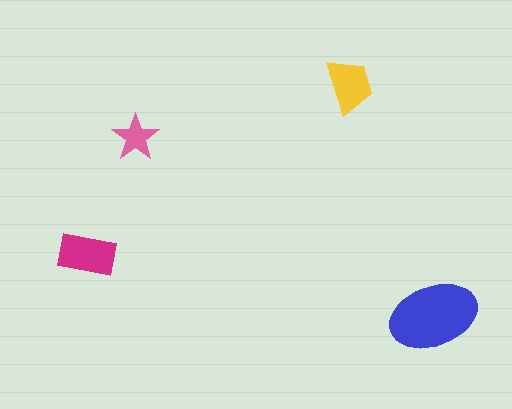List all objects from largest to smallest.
The blue ellipse, the magenta rectangle, the yellow trapezoid, the pink star.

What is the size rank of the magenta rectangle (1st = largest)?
2nd.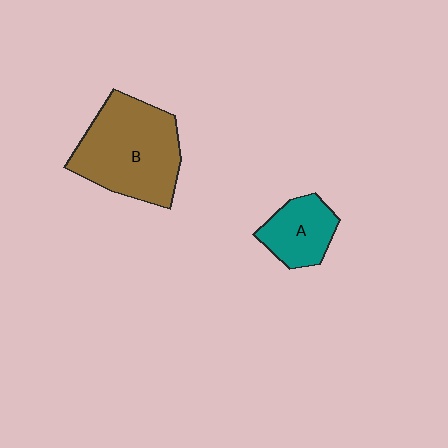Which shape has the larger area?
Shape B (brown).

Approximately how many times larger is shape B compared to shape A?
Approximately 2.2 times.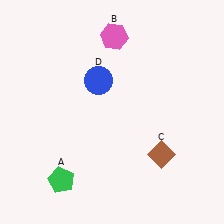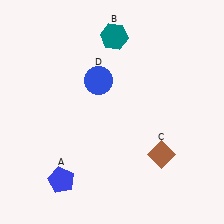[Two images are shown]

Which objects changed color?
A changed from green to blue. B changed from pink to teal.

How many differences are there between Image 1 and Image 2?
There are 2 differences between the two images.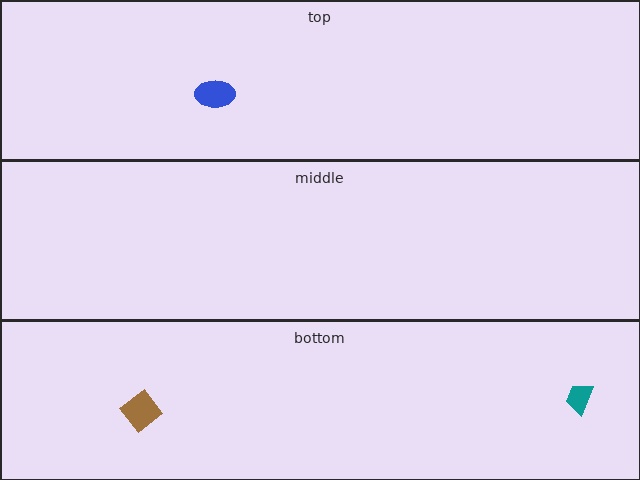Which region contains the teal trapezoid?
The bottom region.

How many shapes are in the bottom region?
2.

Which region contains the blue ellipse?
The top region.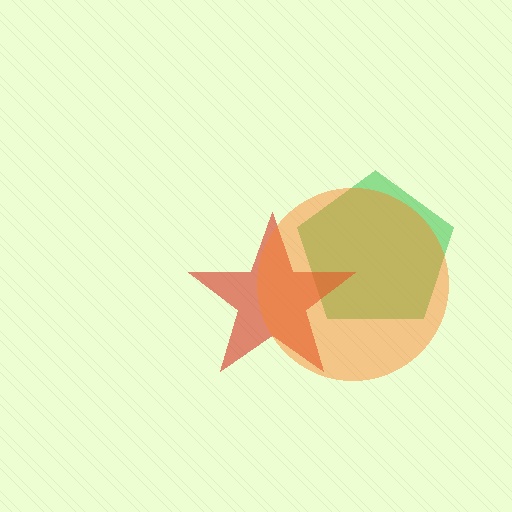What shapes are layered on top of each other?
The layered shapes are: a green pentagon, a red star, an orange circle.